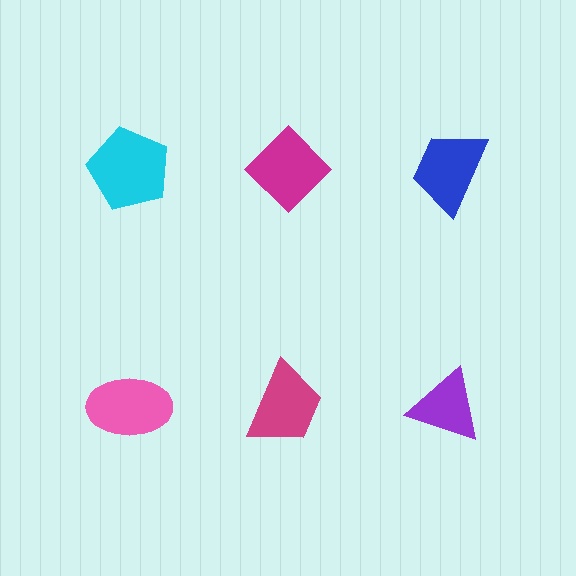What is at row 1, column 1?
A cyan pentagon.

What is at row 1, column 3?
A blue trapezoid.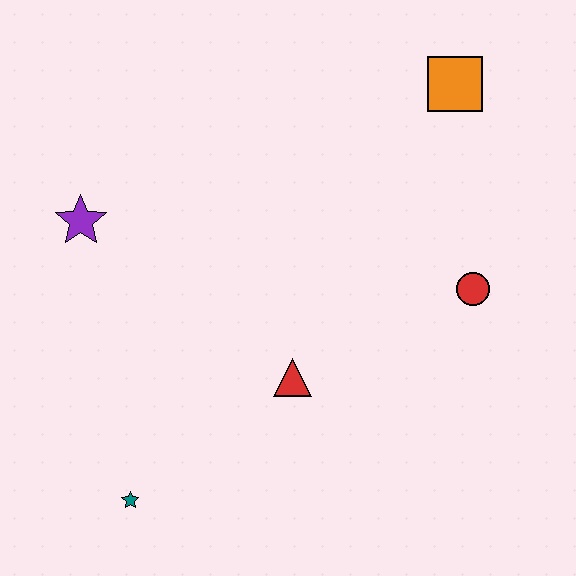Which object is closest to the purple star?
The red triangle is closest to the purple star.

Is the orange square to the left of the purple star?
No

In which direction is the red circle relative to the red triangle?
The red circle is to the right of the red triangle.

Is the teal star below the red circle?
Yes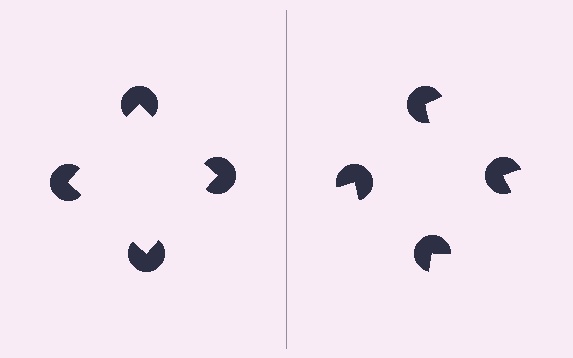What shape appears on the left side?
An illusory square.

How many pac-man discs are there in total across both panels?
8 — 4 on each side.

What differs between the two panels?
The pac-man discs are positioned identically on both sides; only the wedge orientations differ. On the left they align to a square; on the right they are misaligned.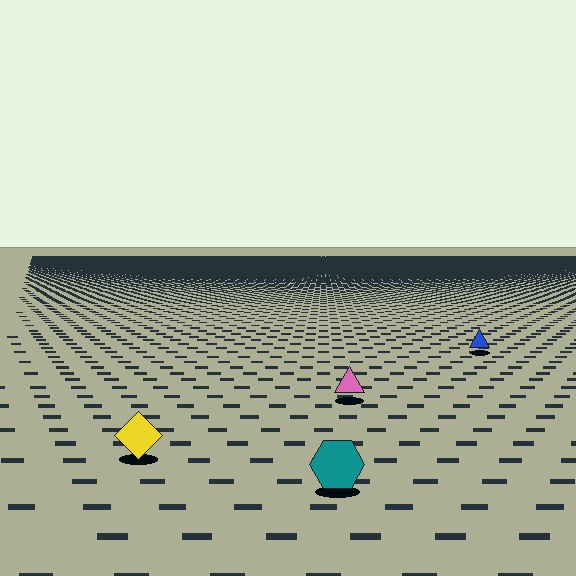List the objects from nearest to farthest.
From nearest to farthest: the teal hexagon, the yellow diamond, the pink triangle, the blue triangle.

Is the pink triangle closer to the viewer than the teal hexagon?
No. The teal hexagon is closer — you can tell from the texture gradient: the ground texture is coarser near it.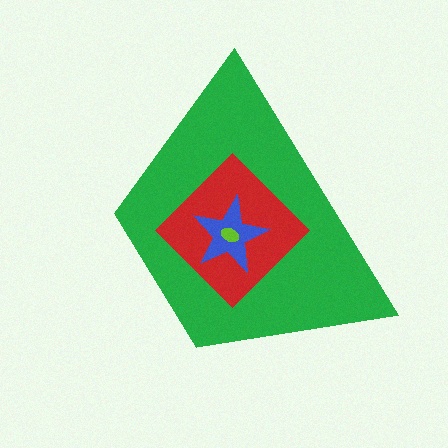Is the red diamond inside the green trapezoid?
Yes.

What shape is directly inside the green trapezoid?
The red diamond.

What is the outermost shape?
The green trapezoid.